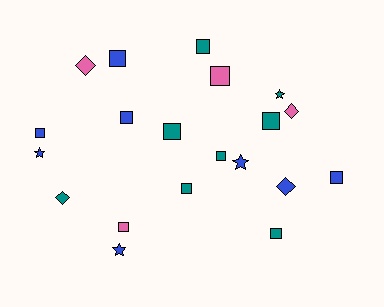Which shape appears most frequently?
Square, with 12 objects.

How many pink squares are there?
There are 2 pink squares.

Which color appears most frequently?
Blue, with 8 objects.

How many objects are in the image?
There are 20 objects.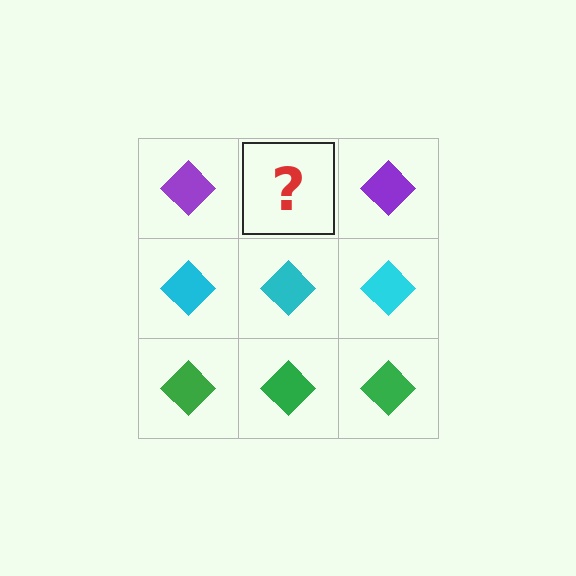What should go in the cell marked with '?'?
The missing cell should contain a purple diamond.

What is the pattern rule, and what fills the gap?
The rule is that each row has a consistent color. The gap should be filled with a purple diamond.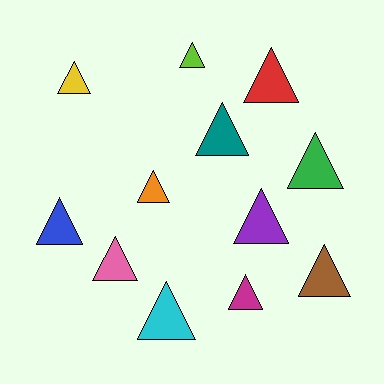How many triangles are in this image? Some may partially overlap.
There are 12 triangles.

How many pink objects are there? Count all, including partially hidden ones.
There is 1 pink object.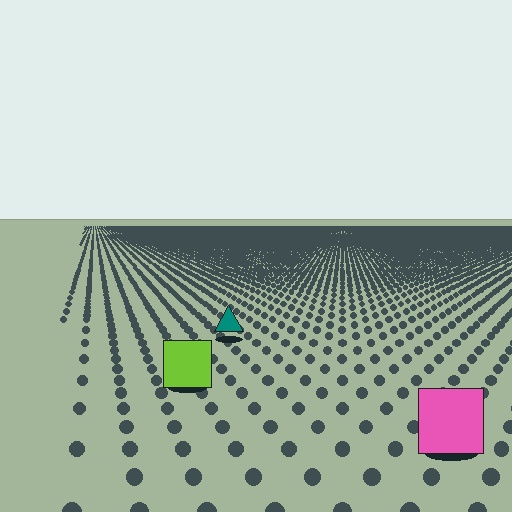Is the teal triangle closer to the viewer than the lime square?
No. The lime square is closer — you can tell from the texture gradient: the ground texture is coarser near it.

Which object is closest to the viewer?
The pink square is closest. The texture marks near it are larger and more spread out.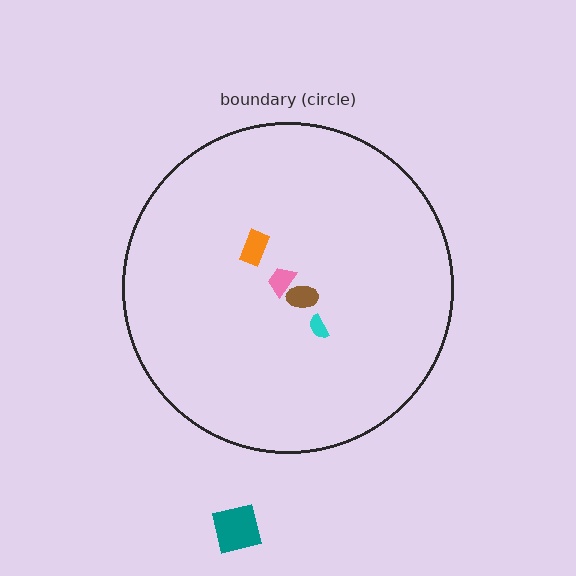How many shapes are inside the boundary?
4 inside, 1 outside.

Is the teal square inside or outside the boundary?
Outside.